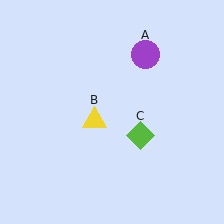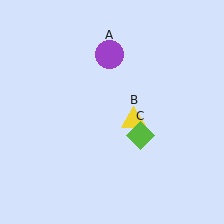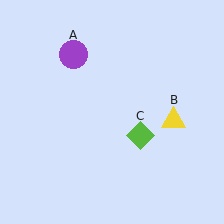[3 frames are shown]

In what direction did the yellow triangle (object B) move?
The yellow triangle (object B) moved right.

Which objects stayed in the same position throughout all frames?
Lime diamond (object C) remained stationary.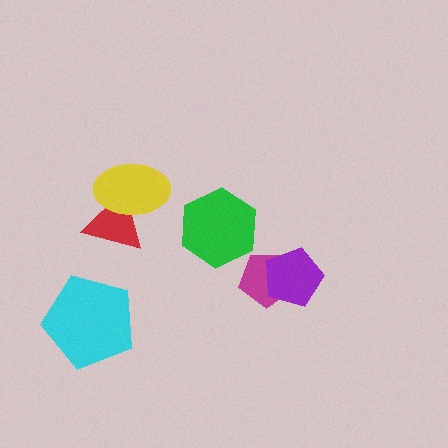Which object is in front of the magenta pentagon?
The purple pentagon is in front of the magenta pentagon.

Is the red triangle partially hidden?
Yes, it is partially covered by another shape.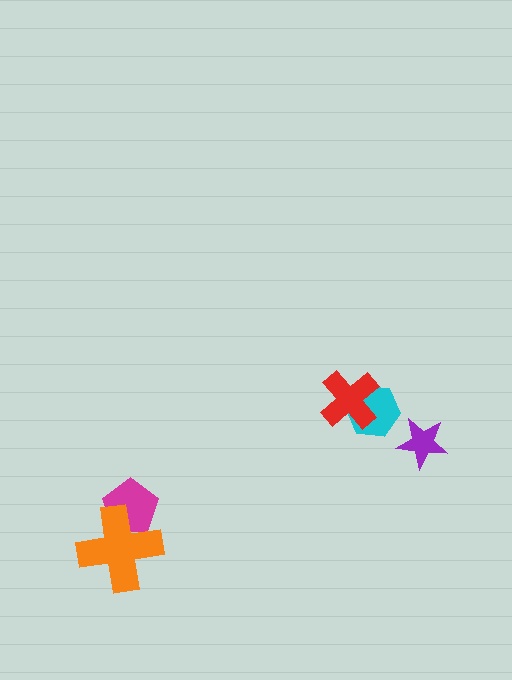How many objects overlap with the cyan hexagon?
1 object overlaps with the cyan hexagon.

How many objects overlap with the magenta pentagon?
1 object overlaps with the magenta pentagon.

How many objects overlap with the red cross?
1 object overlaps with the red cross.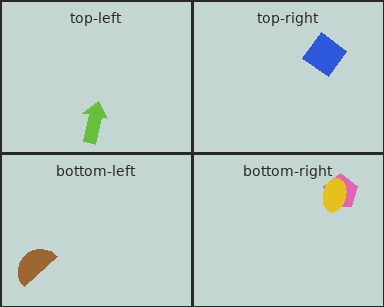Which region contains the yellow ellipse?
The bottom-right region.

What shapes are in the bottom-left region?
The brown semicircle.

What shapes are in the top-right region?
The blue diamond.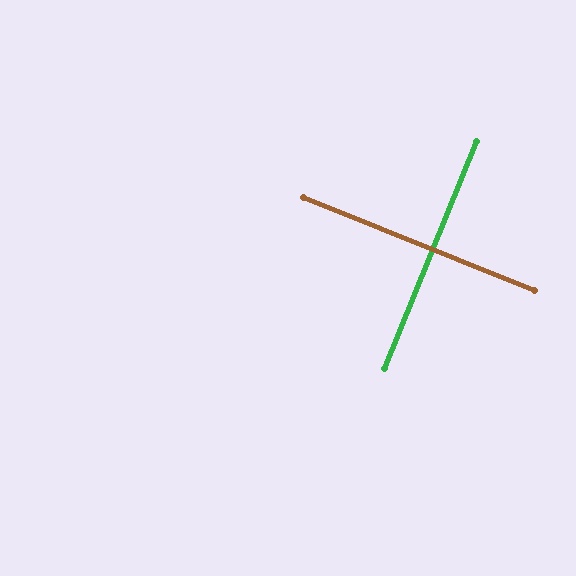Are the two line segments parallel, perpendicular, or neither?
Perpendicular — they meet at approximately 90°.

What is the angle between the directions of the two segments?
Approximately 90 degrees.